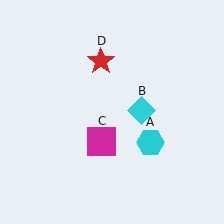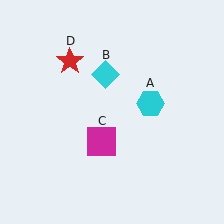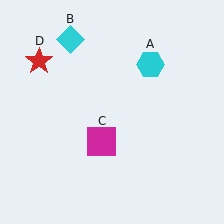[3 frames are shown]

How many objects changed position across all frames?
3 objects changed position: cyan hexagon (object A), cyan diamond (object B), red star (object D).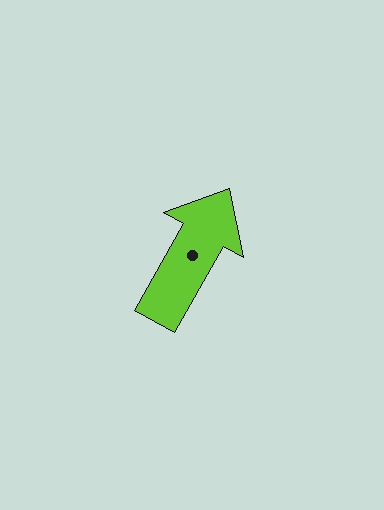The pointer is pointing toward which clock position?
Roughly 1 o'clock.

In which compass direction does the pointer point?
Northeast.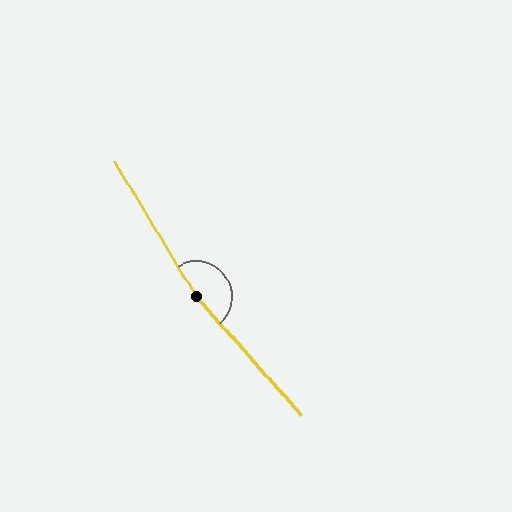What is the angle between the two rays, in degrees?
Approximately 170 degrees.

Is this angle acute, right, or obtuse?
It is obtuse.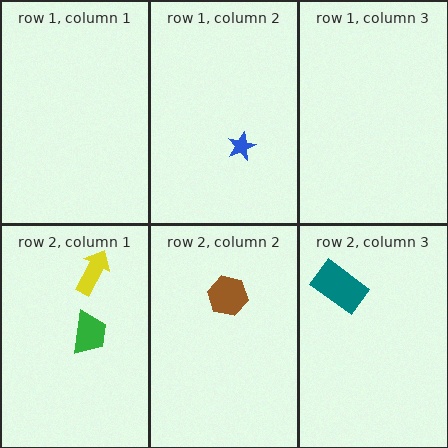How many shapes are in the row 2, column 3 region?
1.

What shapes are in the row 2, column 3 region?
The teal rectangle.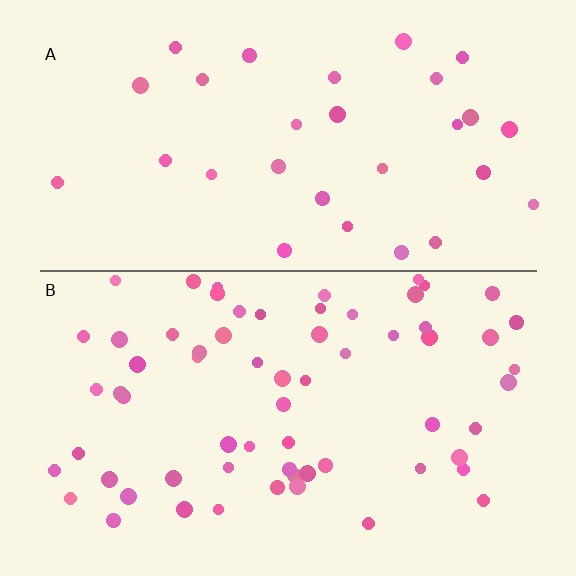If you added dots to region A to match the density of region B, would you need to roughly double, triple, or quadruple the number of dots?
Approximately double.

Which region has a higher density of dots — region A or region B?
B (the bottom).